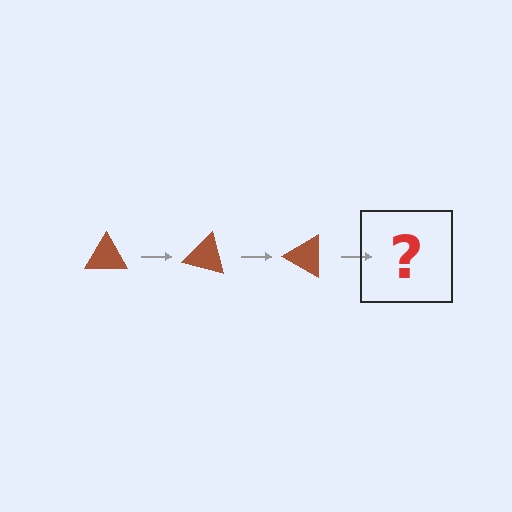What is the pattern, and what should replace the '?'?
The pattern is that the triangle rotates 15 degrees each step. The '?' should be a brown triangle rotated 45 degrees.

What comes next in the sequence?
The next element should be a brown triangle rotated 45 degrees.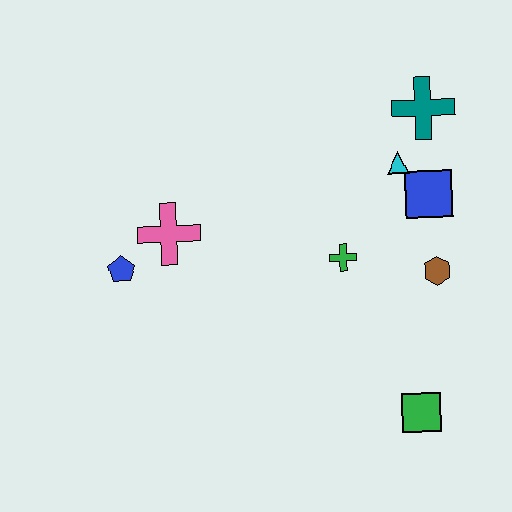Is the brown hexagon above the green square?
Yes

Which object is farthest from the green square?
The blue pentagon is farthest from the green square.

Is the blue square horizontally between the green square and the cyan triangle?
No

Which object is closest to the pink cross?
The blue pentagon is closest to the pink cross.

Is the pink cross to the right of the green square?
No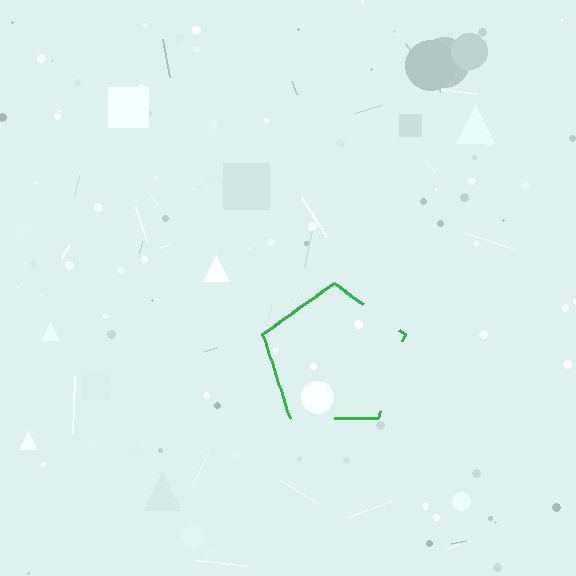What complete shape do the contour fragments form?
The contour fragments form a pentagon.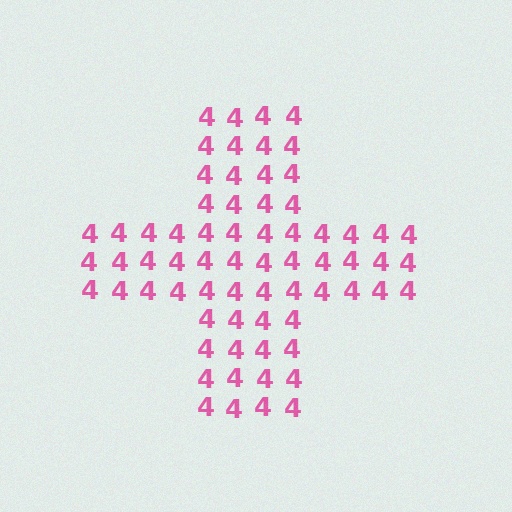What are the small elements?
The small elements are digit 4's.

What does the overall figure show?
The overall figure shows a cross.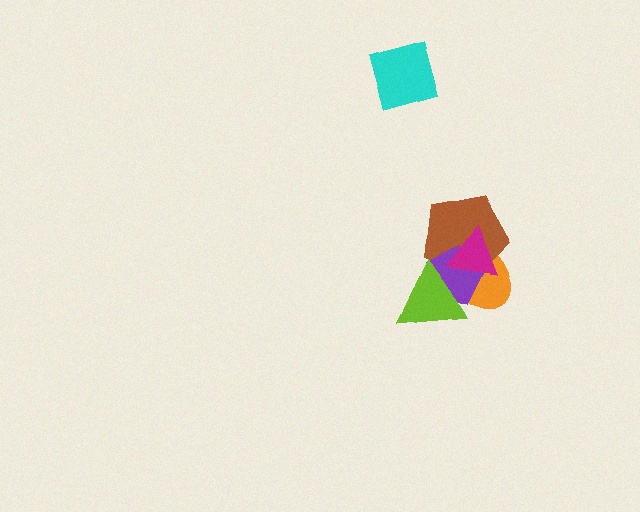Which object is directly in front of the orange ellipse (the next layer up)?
The brown pentagon is directly in front of the orange ellipse.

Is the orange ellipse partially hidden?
Yes, it is partially covered by another shape.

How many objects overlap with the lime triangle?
4 objects overlap with the lime triangle.